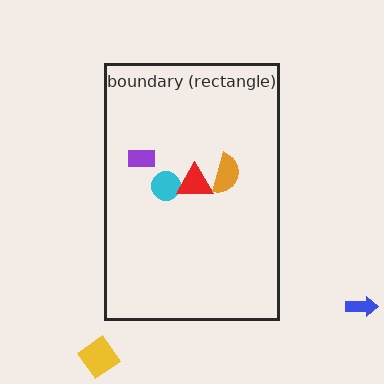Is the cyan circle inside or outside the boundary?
Inside.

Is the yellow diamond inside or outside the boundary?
Outside.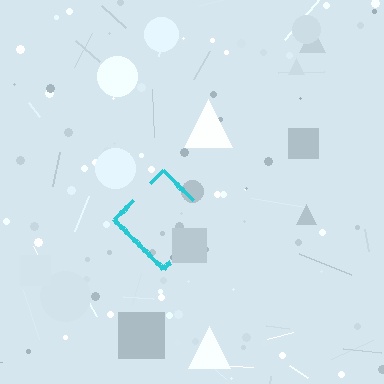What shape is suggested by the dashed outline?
The dashed outline suggests a diamond.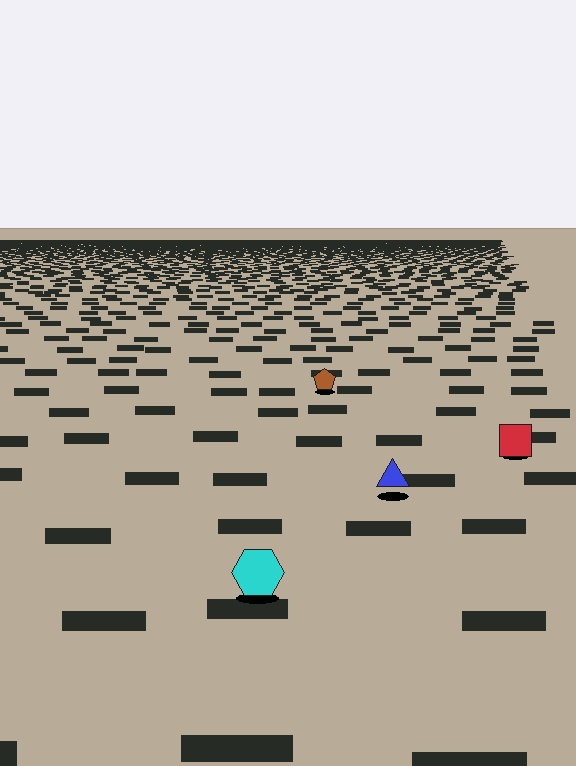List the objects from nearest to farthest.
From nearest to farthest: the cyan hexagon, the blue triangle, the red square, the brown pentagon.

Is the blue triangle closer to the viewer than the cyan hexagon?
No. The cyan hexagon is closer — you can tell from the texture gradient: the ground texture is coarser near it.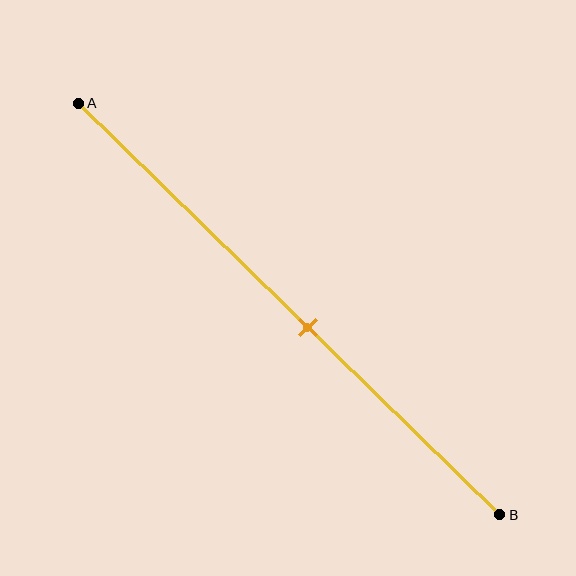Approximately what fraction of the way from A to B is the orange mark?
The orange mark is approximately 55% of the way from A to B.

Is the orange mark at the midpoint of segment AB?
No, the mark is at about 55% from A, not at the 50% midpoint.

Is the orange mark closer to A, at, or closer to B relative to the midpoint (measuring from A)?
The orange mark is closer to point B than the midpoint of segment AB.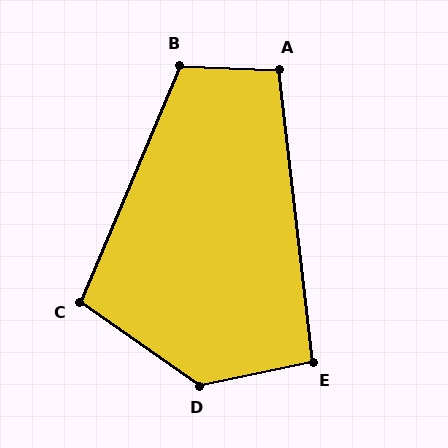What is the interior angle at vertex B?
Approximately 111 degrees (obtuse).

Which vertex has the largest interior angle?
D, at approximately 133 degrees.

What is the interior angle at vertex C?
Approximately 102 degrees (obtuse).